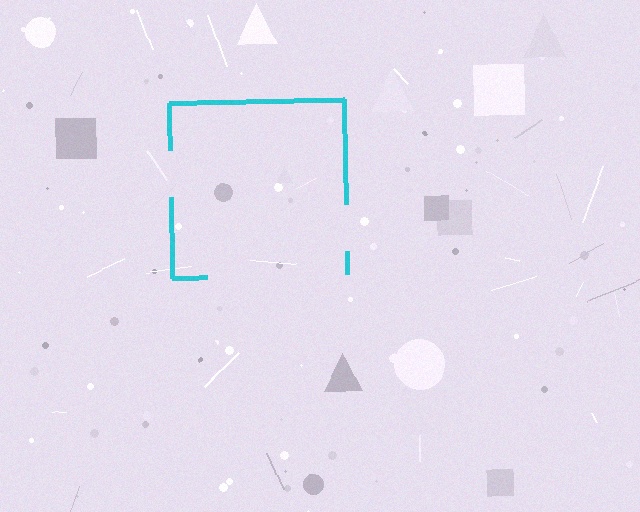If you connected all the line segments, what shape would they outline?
They would outline a square.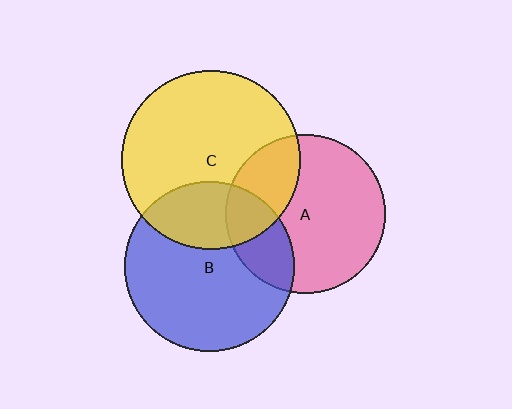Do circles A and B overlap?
Yes.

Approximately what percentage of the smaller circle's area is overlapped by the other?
Approximately 25%.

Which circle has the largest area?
Circle C (yellow).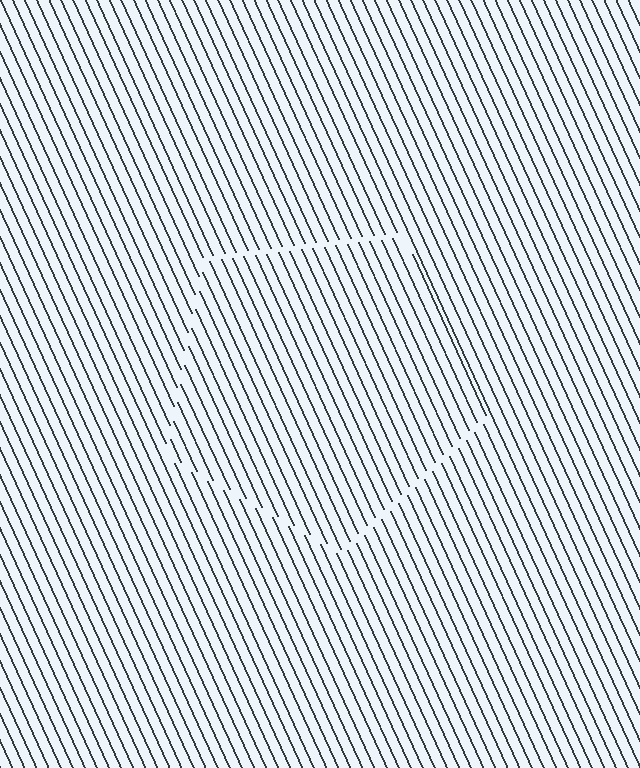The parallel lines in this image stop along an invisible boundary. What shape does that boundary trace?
An illusory pentagon. The interior of the shape contains the same grating, shifted by half a period — the contour is defined by the phase discontinuity where line-ends from the inner and outer gratings abut.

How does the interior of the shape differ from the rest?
The interior of the shape contains the same grating, shifted by half a period — the contour is defined by the phase discontinuity where line-ends from the inner and outer gratings abut.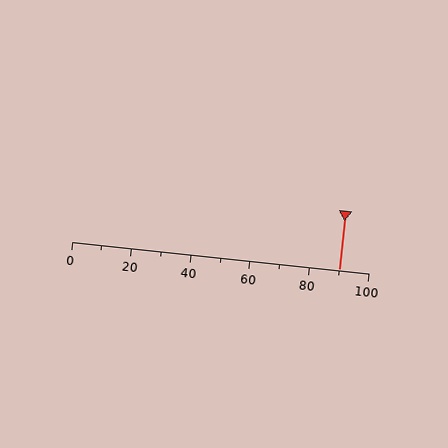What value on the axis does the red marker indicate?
The marker indicates approximately 90.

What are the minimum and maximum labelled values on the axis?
The axis runs from 0 to 100.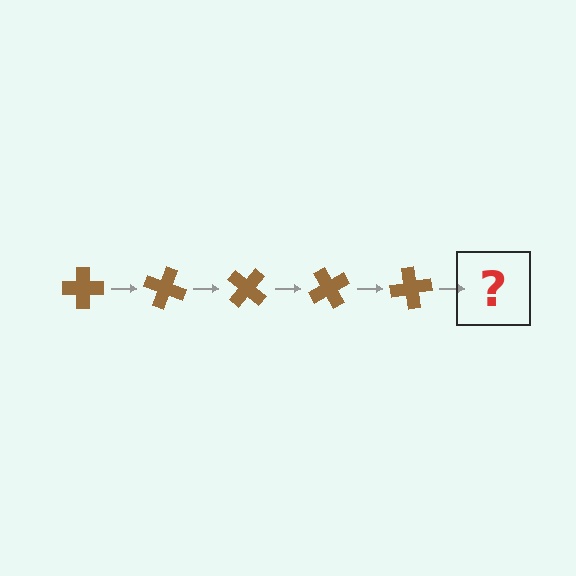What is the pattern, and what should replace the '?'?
The pattern is that the cross rotates 20 degrees each step. The '?' should be a brown cross rotated 100 degrees.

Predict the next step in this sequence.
The next step is a brown cross rotated 100 degrees.